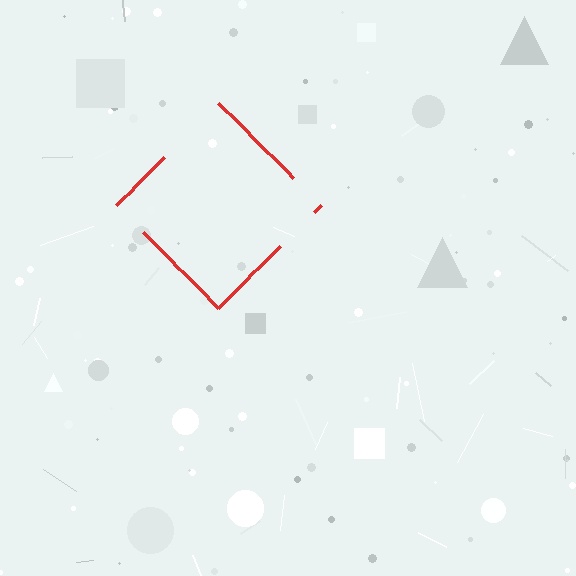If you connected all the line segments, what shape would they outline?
They would outline a diamond.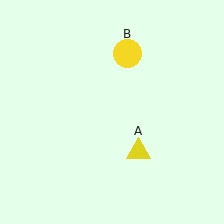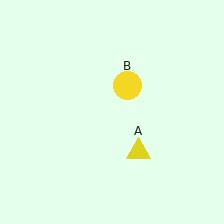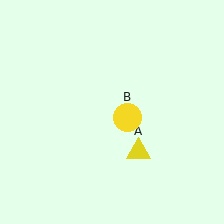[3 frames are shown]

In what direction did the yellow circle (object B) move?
The yellow circle (object B) moved down.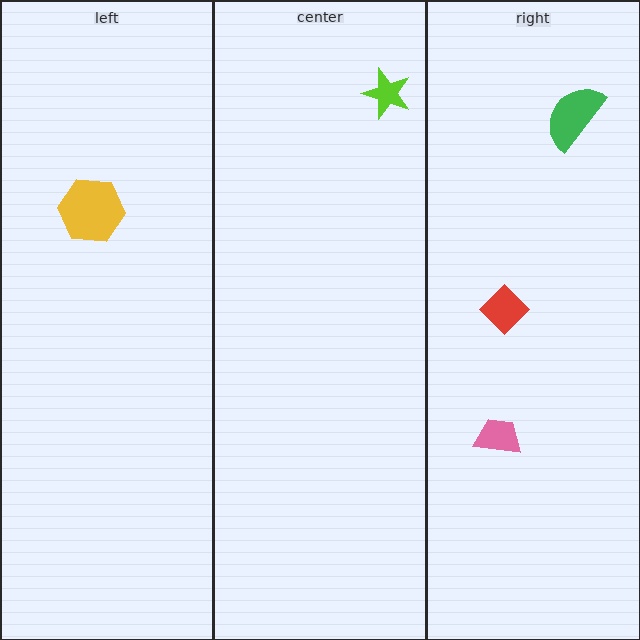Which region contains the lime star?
The center region.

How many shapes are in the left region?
1.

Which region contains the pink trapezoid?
The right region.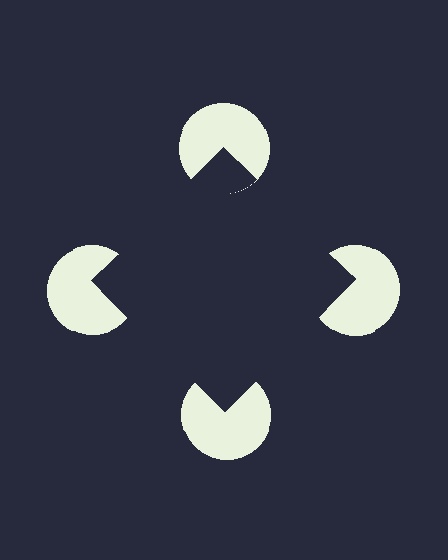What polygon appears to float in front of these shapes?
An illusory square — its edges are inferred from the aligned wedge cuts in the pac-man discs, not physically drawn.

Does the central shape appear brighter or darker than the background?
It typically appears slightly darker than the background, even though no actual brightness change is drawn.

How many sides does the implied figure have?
4 sides.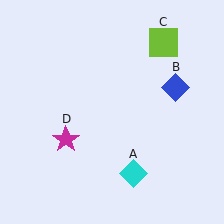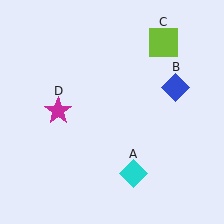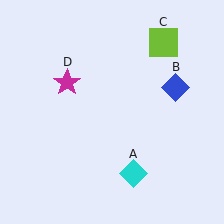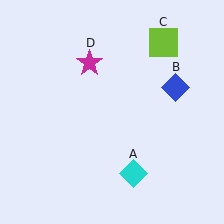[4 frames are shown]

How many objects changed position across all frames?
1 object changed position: magenta star (object D).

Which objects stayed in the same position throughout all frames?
Cyan diamond (object A) and blue diamond (object B) and lime square (object C) remained stationary.